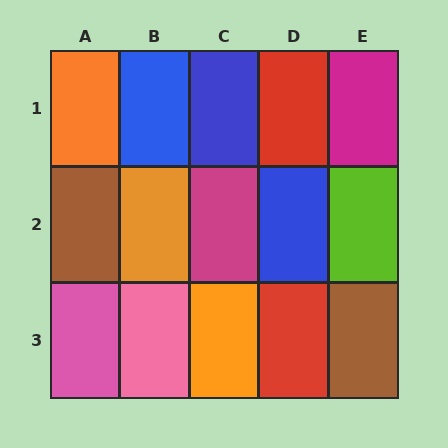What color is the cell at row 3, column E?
Brown.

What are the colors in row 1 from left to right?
Orange, blue, blue, red, magenta.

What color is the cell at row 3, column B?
Pink.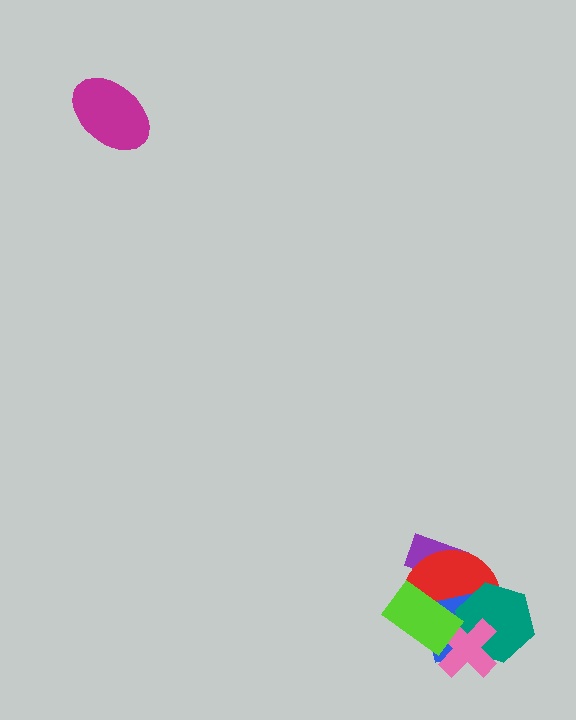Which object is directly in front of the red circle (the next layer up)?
The blue square is directly in front of the red circle.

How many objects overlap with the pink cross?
4 objects overlap with the pink cross.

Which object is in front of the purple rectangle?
The red circle is in front of the purple rectangle.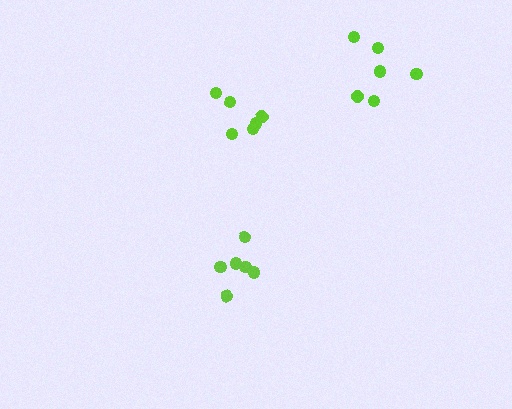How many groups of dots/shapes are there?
There are 3 groups.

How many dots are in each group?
Group 1: 6 dots, Group 2: 6 dots, Group 3: 6 dots (18 total).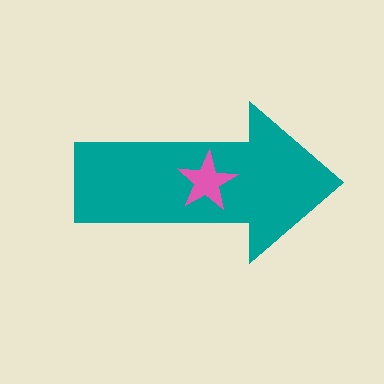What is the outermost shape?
The teal arrow.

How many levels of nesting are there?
2.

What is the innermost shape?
The pink star.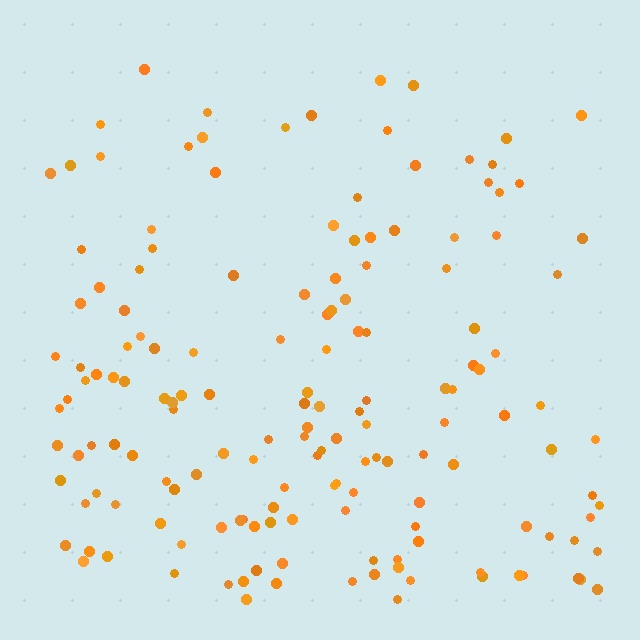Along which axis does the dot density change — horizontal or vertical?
Vertical.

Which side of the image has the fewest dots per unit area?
The top.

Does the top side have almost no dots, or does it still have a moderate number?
Still a moderate number, just noticeably fewer than the bottom.